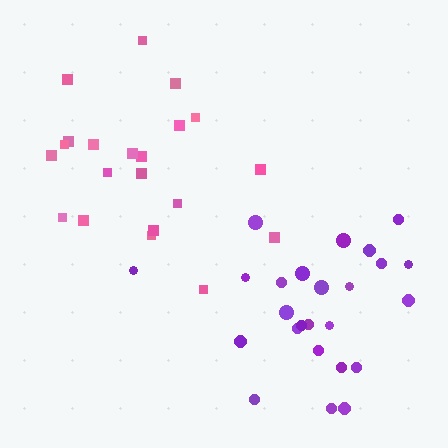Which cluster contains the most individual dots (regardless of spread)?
Purple (25).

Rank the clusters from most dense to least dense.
purple, pink.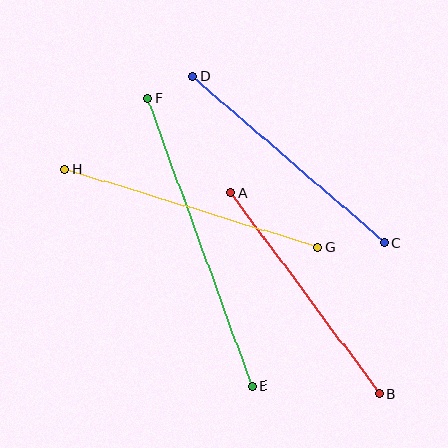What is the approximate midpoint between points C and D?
The midpoint is at approximately (289, 160) pixels.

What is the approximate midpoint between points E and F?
The midpoint is at approximately (200, 242) pixels.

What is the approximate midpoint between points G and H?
The midpoint is at approximately (192, 208) pixels.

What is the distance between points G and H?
The distance is approximately 265 pixels.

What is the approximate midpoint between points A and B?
The midpoint is at approximately (305, 293) pixels.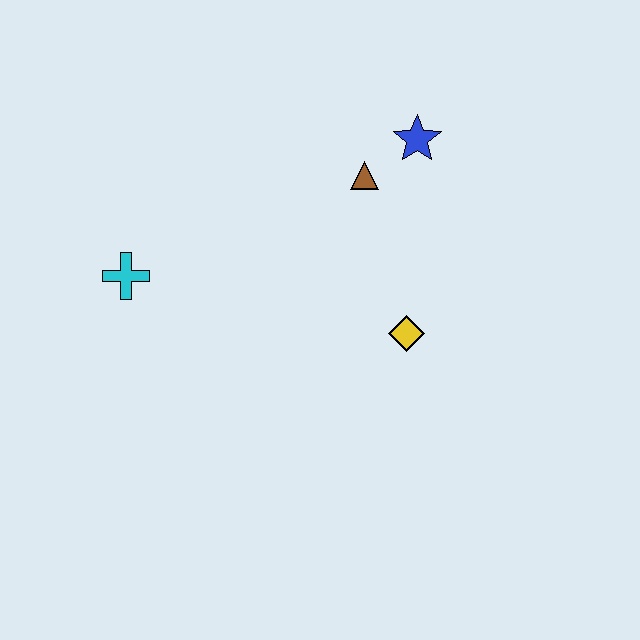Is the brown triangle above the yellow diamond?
Yes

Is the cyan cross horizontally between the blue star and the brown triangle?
No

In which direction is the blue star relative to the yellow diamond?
The blue star is above the yellow diamond.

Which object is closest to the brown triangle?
The blue star is closest to the brown triangle.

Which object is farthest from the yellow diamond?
The cyan cross is farthest from the yellow diamond.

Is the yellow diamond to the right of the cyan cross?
Yes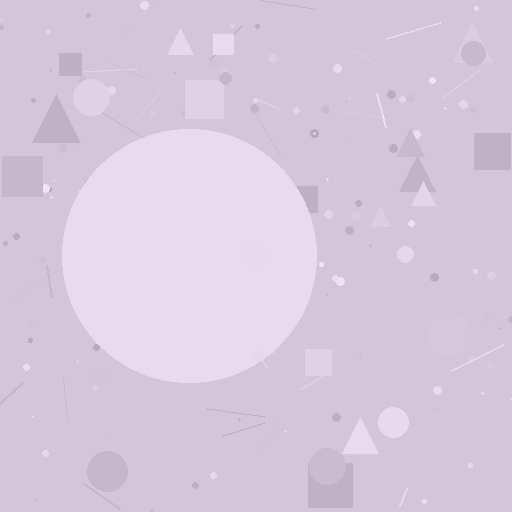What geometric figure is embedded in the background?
A circle is embedded in the background.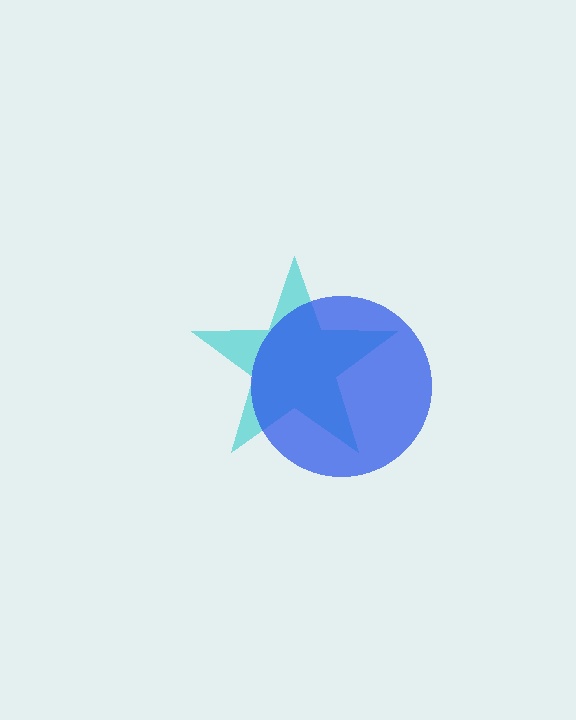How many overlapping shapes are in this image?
There are 2 overlapping shapes in the image.